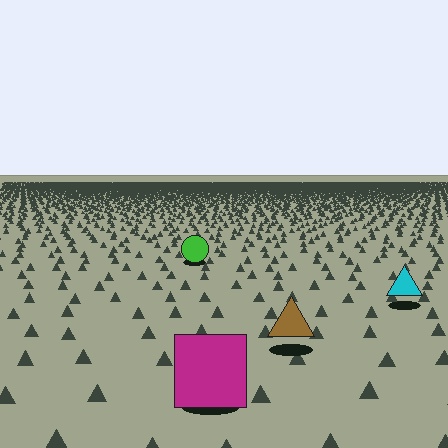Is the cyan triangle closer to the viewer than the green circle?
Yes. The cyan triangle is closer — you can tell from the texture gradient: the ground texture is coarser near it.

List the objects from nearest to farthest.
From nearest to farthest: the magenta square, the brown triangle, the cyan triangle, the green circle.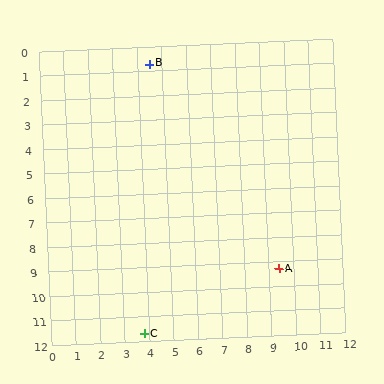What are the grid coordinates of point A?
Point A is at approximately (9.4, 9.3).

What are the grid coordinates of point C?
Point C is at approximately (3.8, 11.7).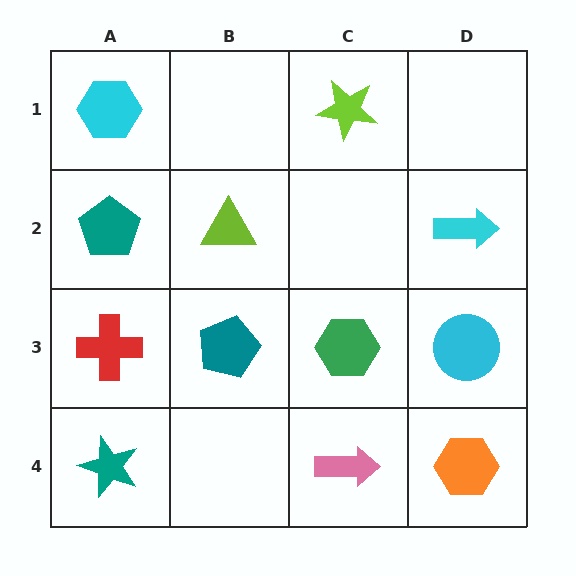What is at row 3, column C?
A green hexagon.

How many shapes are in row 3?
4 shapes.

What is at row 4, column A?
A teal star.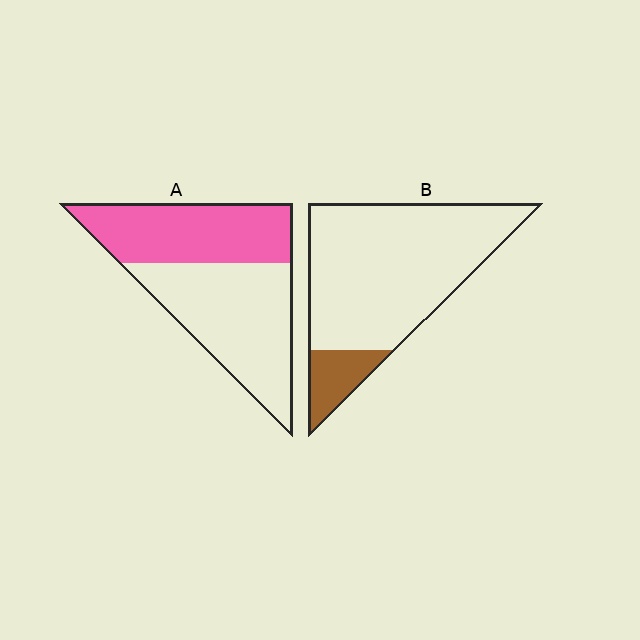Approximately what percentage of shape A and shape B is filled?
A is approximately 45% and B is approximately 15%.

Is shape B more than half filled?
No.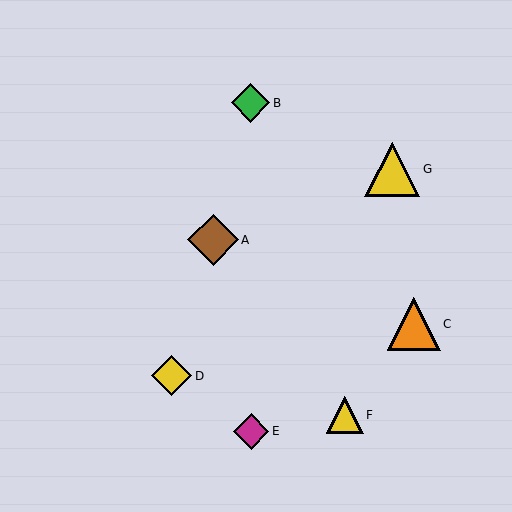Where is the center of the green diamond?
The center of the green diamond is at (251, 103).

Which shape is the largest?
The yellow triangle (labeled G) is the largest.